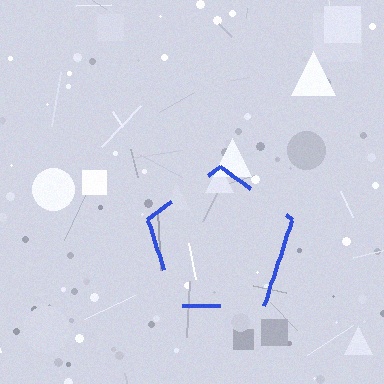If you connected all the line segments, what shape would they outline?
They would outline a pentagon.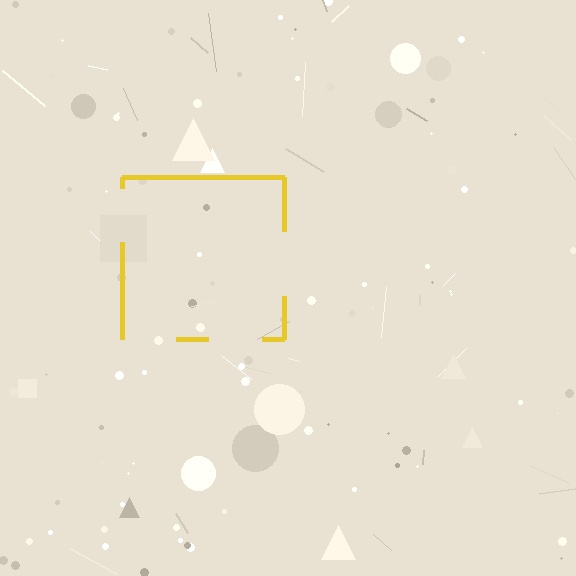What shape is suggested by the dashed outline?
The dashed outline suggests a square.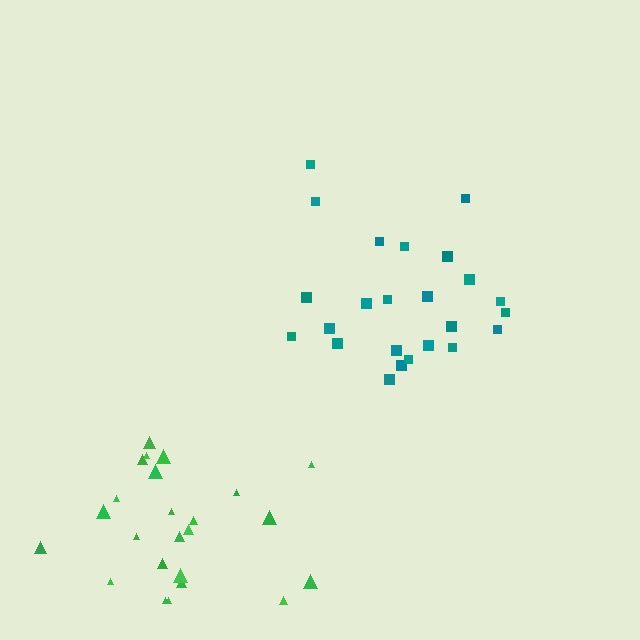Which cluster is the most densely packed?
Teal.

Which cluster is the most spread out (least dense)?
Green.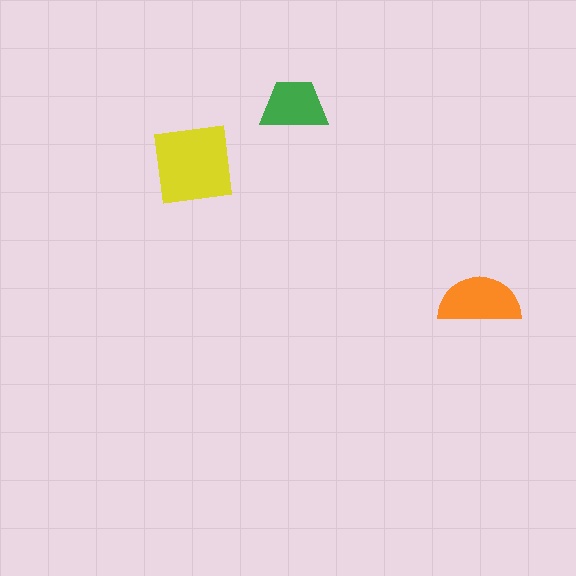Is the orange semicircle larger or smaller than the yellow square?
Smaller.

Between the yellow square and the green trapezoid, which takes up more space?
The yellow square.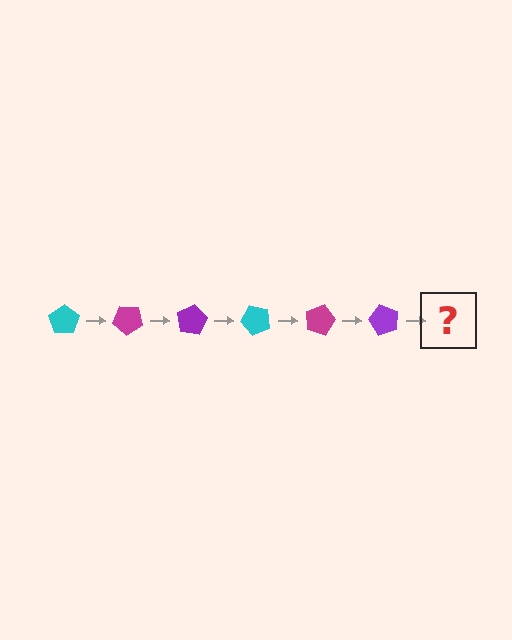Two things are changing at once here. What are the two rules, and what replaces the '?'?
The two rules are that it rotates 40 degrees each step and the color cycles through cyan, magenta, and purple. The '?' should be a cyan pentagon, rotated 240 degrees from the start.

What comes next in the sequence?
The next element should be a cyan pentagon, rotated 240 degrees from the start.